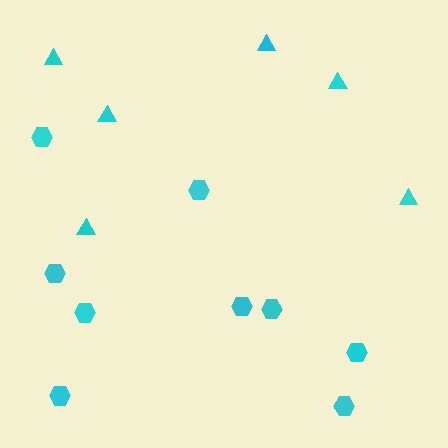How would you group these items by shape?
There are 2 groups: one group of triangles (6) and one group of hexagons (9).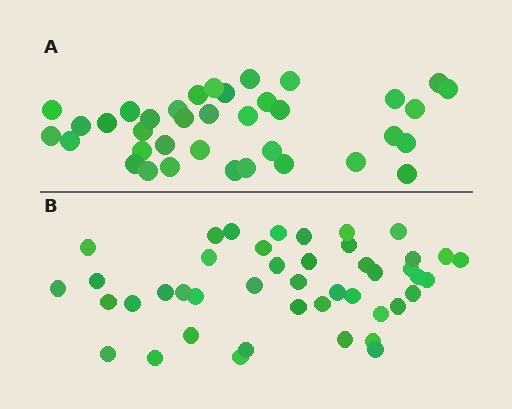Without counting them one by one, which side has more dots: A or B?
Region B (the bottom region) has more dots.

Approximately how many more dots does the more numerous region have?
Region B has roughly 8 or so more dots than region A.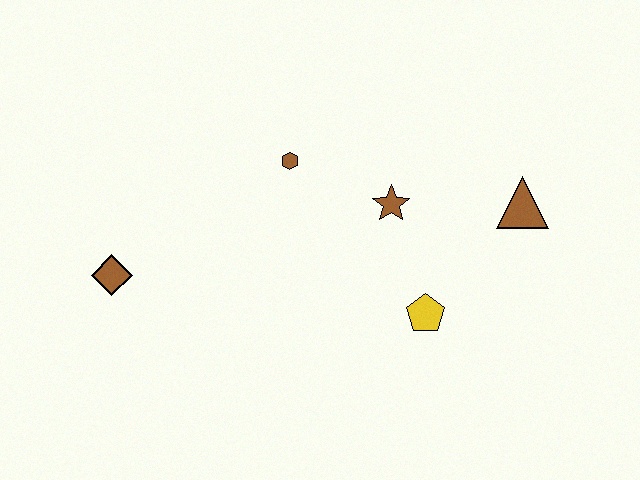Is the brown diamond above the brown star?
No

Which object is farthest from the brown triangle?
The brown diamond is farthest from the brown triangle.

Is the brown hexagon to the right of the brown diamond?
Yes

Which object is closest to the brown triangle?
The brown star is closest to the brown triangle.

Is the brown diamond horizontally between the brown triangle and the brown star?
No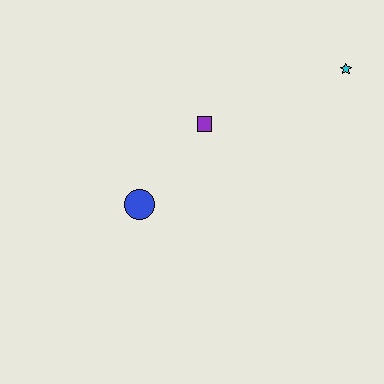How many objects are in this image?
There are 3 objects.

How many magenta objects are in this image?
There are no magenta objects.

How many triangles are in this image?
There are no triangles.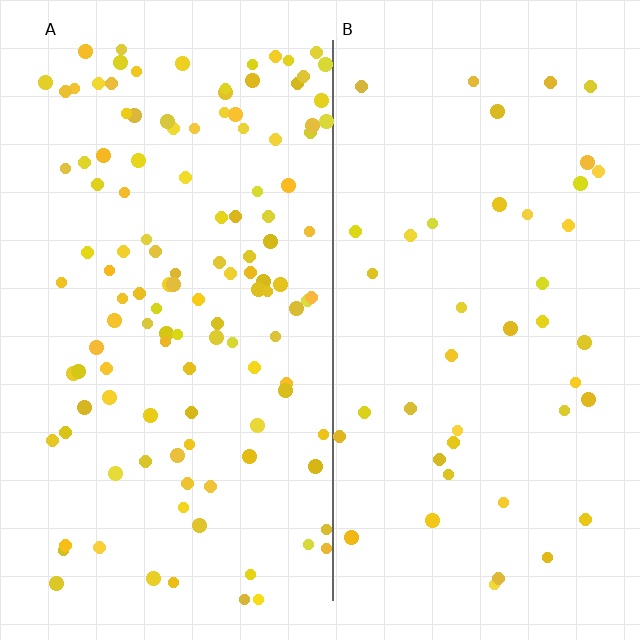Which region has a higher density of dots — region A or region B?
A (the left).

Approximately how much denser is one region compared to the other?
Approximately 2.8× — region A over region B.